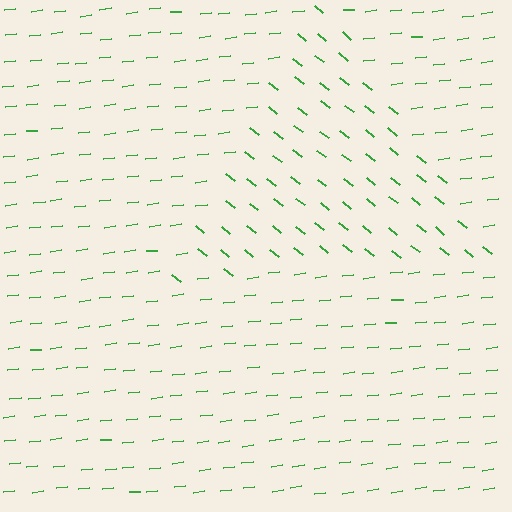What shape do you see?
I see a triangle.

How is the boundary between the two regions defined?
The boundary is defined purely by a change in line orientation (approximately 45 degrees difference). All lines are the same color and thickness.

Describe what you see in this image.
The image is filled with small green line segments. A triangle region in the image has lines oriented differently from the surrounding lines, creating a visible texture boundary.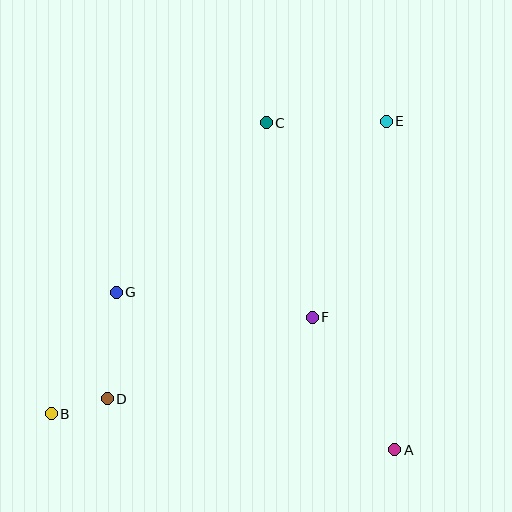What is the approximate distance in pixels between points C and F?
The distance between C and F is approximately 200 pixels.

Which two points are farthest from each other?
Points B and E are farthest from each other.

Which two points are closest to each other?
Points B and D are closest to each other.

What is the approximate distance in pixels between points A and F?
The distance between A and F is approximately 156 pixels.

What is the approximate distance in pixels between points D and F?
The distance between D and F is approximately 221 pixels.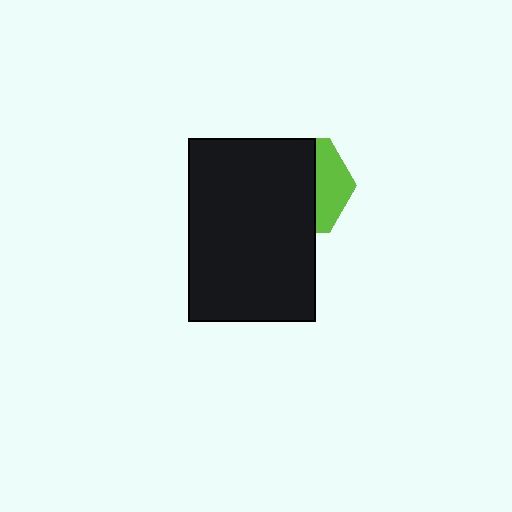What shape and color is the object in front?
The object in front is a black rectangle.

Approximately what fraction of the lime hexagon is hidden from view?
Roughly 66% of the lime hexagon is hidden behind the black rectangle.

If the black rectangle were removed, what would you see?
You would see the complete lime hexagon.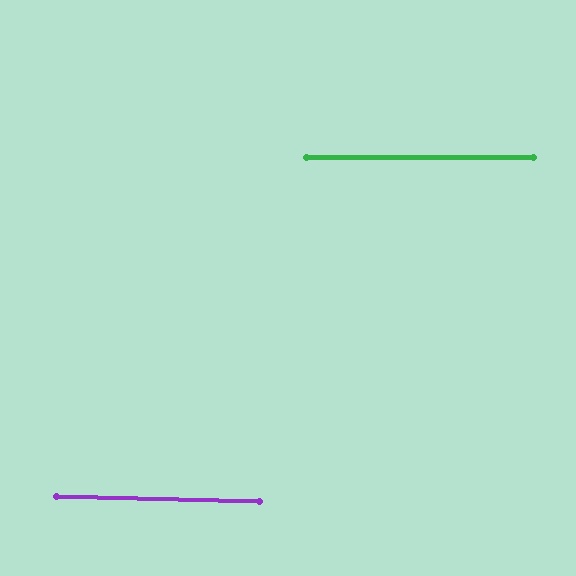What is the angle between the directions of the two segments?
Approximately 1 degree.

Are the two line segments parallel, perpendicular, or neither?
Parallel — their directions differ by only 1.5°.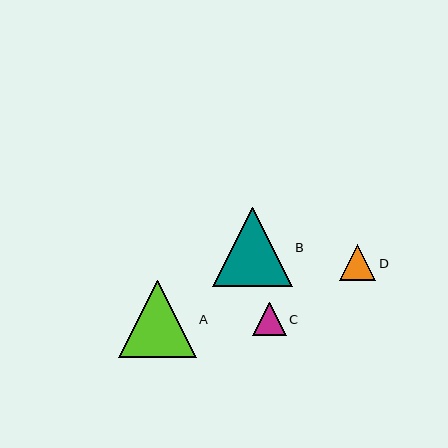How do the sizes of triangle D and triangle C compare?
Triangle D and triangle C are approximately the same size.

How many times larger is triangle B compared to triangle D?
Triangle B is approximately 2.2 times the size of triangle D.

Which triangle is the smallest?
Triangle C is the smallest with a size of approximately 34 pixels.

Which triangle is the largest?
Triangle B is the largest with a size of approximately 80 pixels.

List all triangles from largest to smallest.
From largest to smallest: B, A, D, C.